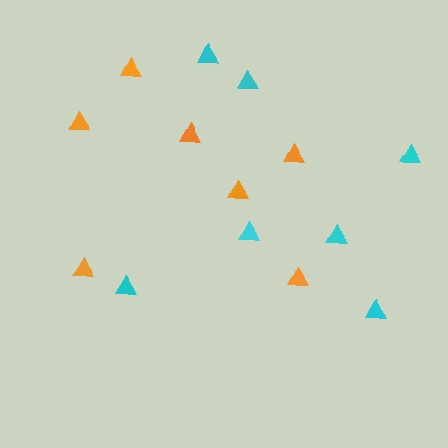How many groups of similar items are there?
There are 2 groups: one group of orange triangles (7) and one group of cyan triangles (7).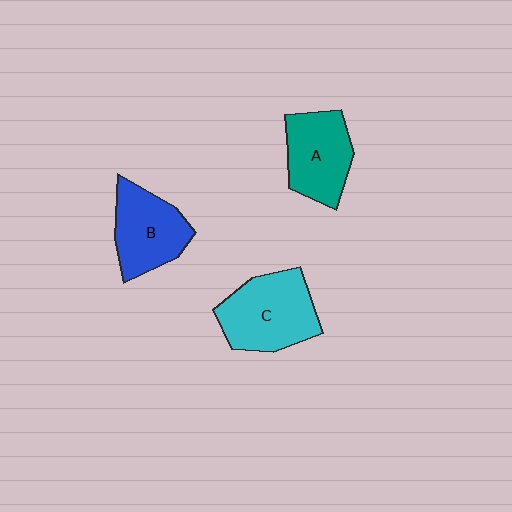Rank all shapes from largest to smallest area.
From largest to smallest: C (cyan), B (blue), A (teal).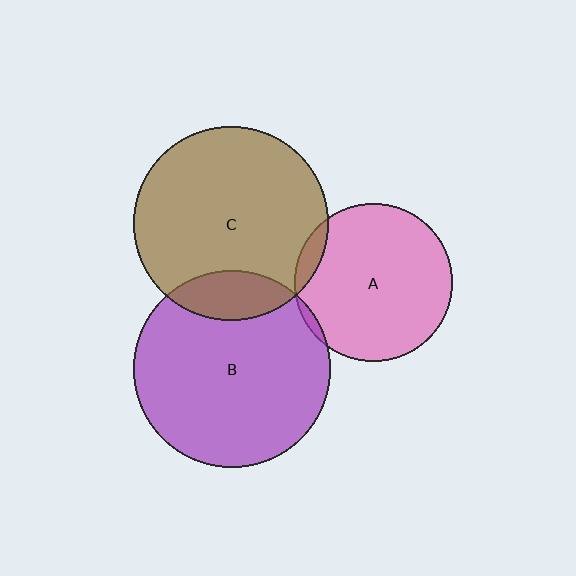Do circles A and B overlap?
Yes.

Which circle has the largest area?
Circle B (purple).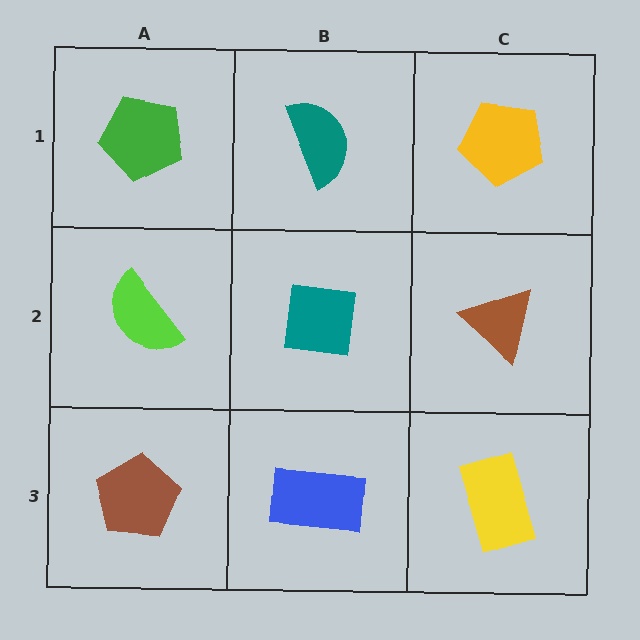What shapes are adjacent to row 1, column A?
A lime semicircle (row 2, column A), a teal semicircle (row 1, column B).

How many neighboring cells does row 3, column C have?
2.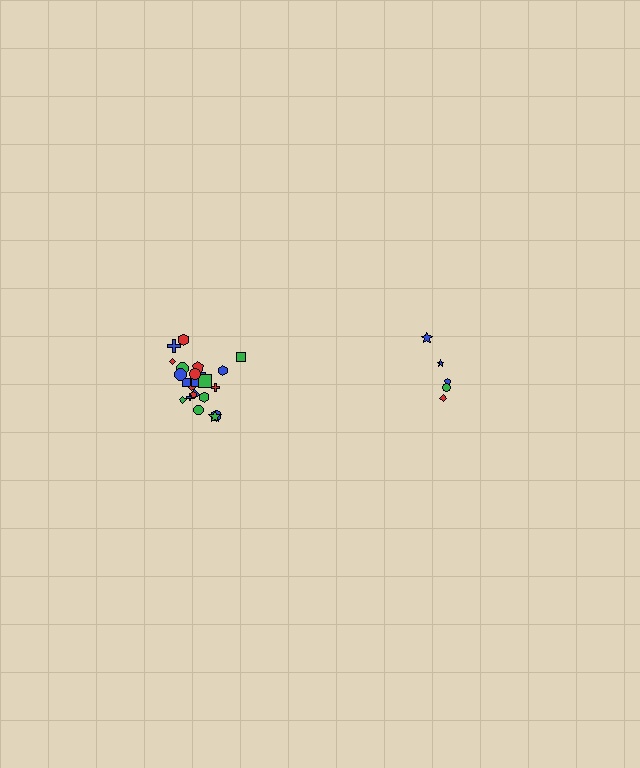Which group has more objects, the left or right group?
The left group.